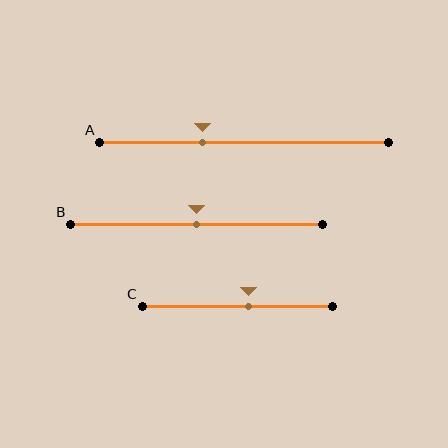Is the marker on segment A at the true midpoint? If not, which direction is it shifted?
No, the marker on segment A is shifted to the left by about 14% of the segment length.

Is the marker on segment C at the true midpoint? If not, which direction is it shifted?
No, the marker on segment C is shifted to the right by about 6% of the segment length.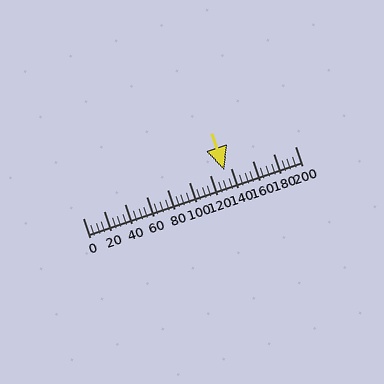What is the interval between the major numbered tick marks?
The major tick marks are spaced 20 units apart.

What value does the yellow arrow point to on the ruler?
The yellow arrow points to approximately 134.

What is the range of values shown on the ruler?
The ruler shows values from 0 to 200.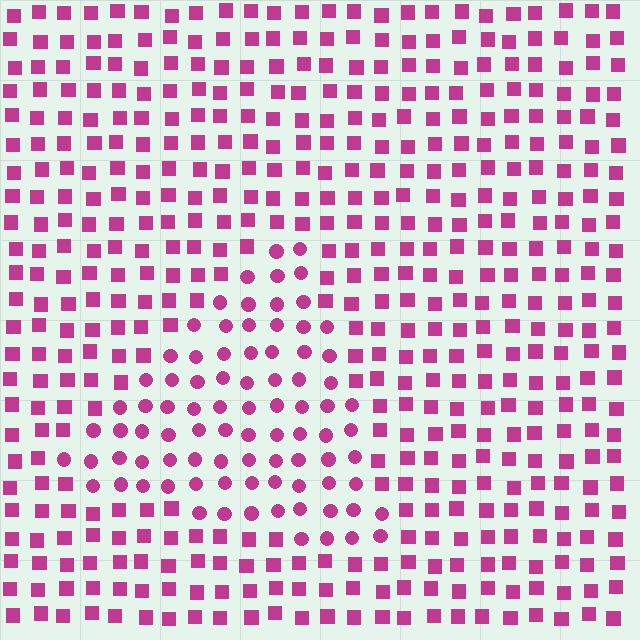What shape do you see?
I see a triangle.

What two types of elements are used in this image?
The image uses circles inside the triangle region and squares outside it.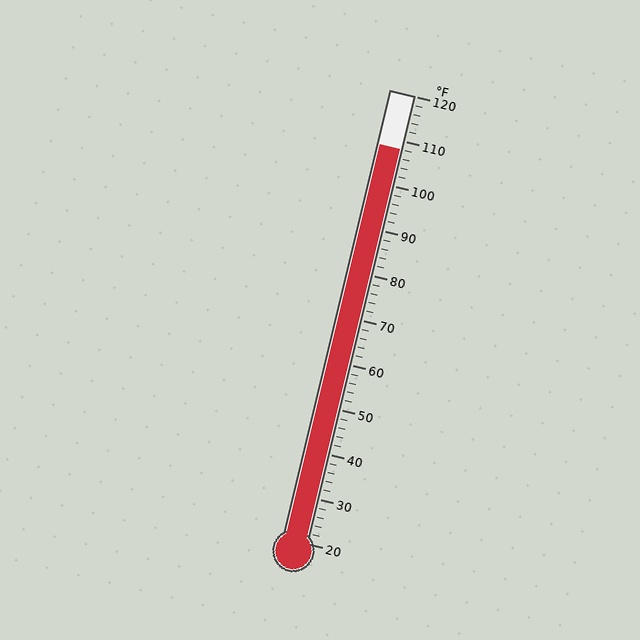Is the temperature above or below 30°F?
The temperature is above 30°F.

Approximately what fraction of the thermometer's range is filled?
The thermometer is filled to approximately 90% of its range.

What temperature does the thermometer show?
The thermometer shows approximately 108°F.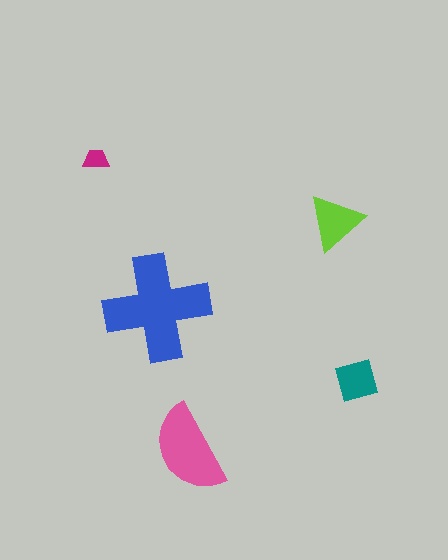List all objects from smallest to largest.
The magenta trapezoid, the teal diamond, the lime triangle, the pink semicircle, the blue cross.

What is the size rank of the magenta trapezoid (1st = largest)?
5th.